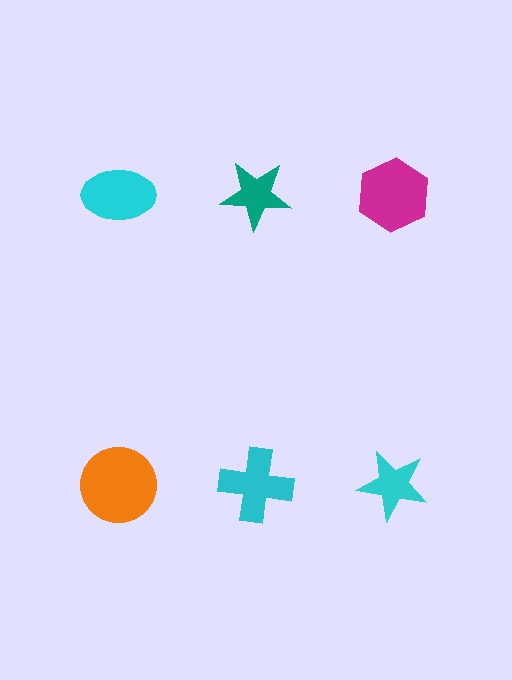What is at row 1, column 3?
A magenta hexagon.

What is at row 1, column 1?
A cyan ellipse.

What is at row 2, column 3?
A cyan star.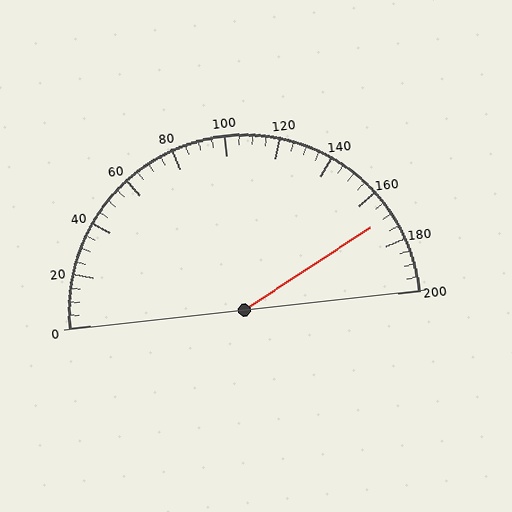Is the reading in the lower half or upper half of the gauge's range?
The reading is in the upper half of the range (0 to 200).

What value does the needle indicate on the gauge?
The needle indicates approximately 170.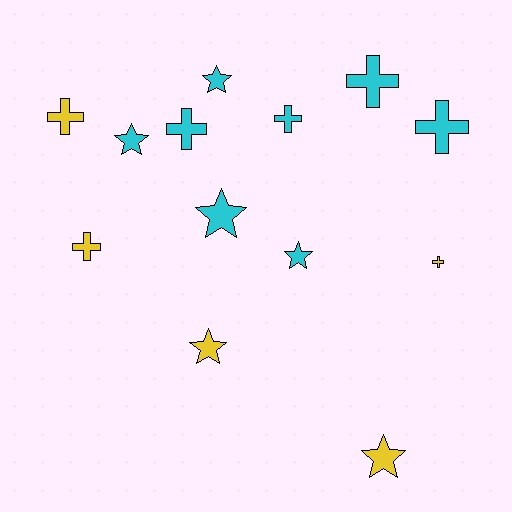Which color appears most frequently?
Cyan, with 8 objects.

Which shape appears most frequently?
Cross, with 7 objects.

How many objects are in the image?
There are 13 objects.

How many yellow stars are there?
There are 2 yellow stars.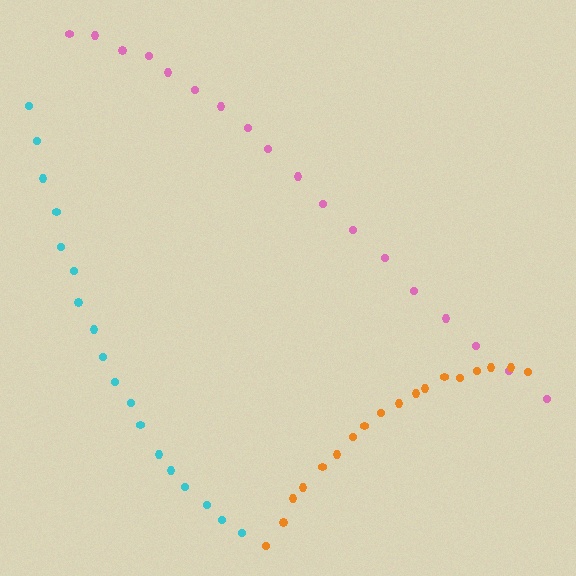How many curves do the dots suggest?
There are 3 distinct paths.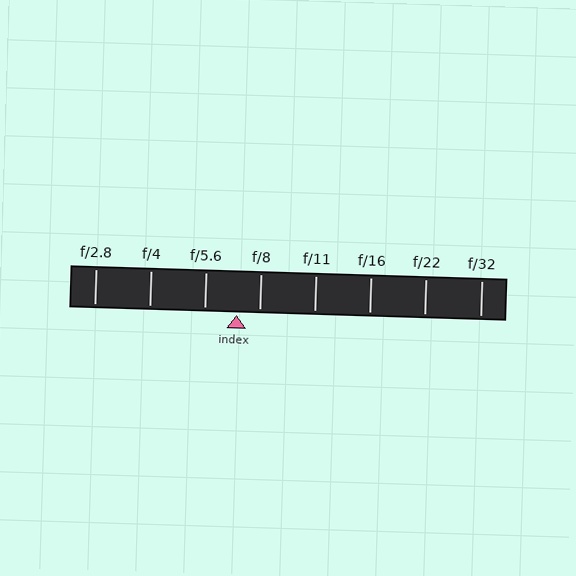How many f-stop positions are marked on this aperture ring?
There are 8 f-stop positions marked.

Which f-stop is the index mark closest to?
The index mark is closest to f/8.